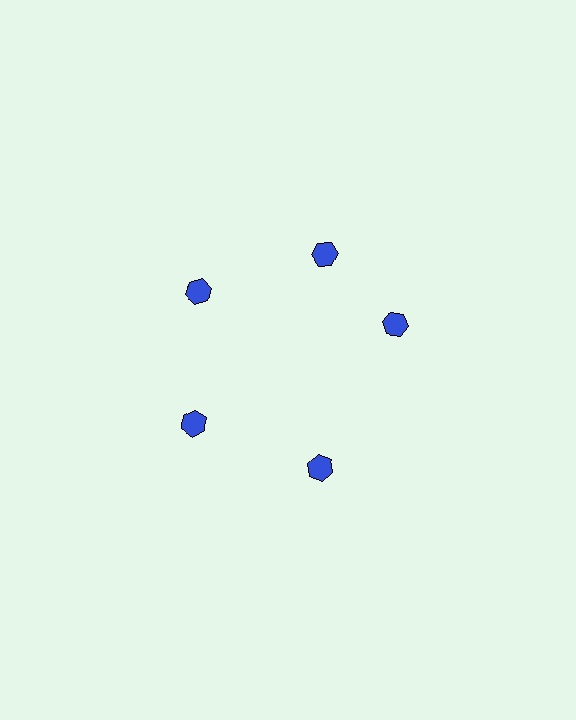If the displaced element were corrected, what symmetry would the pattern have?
It would have 5-fold rotational symmetry — the pattern would map onto itself every 72 degrees.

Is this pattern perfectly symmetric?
No. The 5 blue hexagons are arranged in a ring, but one element near the 3 o'clock position is rotated out of alignment along the ring, breaking the 5-fold rotational symmetry.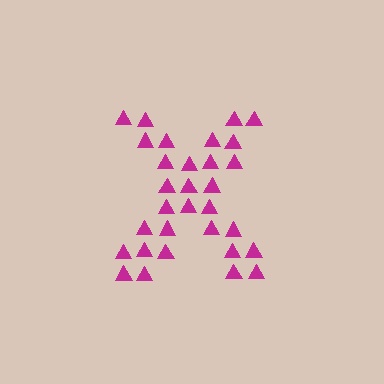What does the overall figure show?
The overall figure shows the letter X.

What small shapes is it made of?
It is made of small triangles.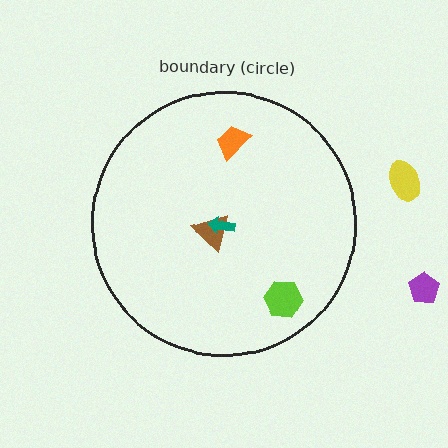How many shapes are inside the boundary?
4 inside, 2 outside.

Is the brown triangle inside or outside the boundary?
Inside.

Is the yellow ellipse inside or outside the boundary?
Outside.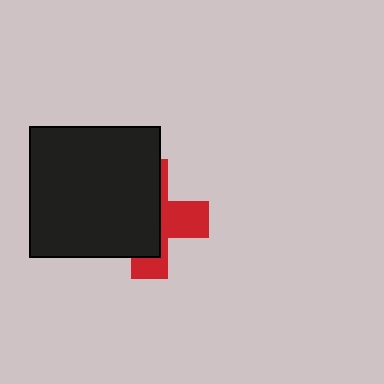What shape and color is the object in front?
The object in front is a black square.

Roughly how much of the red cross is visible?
A small part of it is visible (roughly 39%).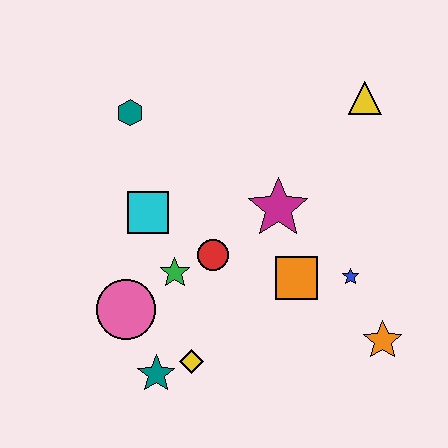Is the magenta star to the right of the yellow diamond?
Yes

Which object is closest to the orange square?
The blue star is closest to the orange square.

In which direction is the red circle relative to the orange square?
The red circle is to the left of the orange square.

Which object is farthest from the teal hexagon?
The orange star is farthest from the teal hexagon.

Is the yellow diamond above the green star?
No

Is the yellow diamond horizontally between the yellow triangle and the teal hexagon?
Yes